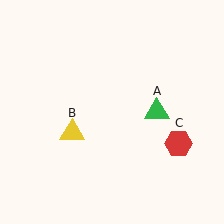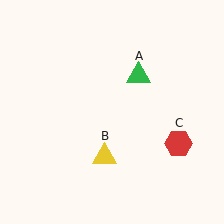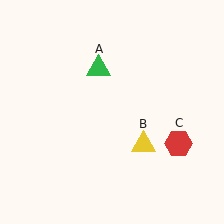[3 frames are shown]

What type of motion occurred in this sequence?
The green triangle (object A), yellow triangle (object B) rotated counterclockwise around the center of the scene.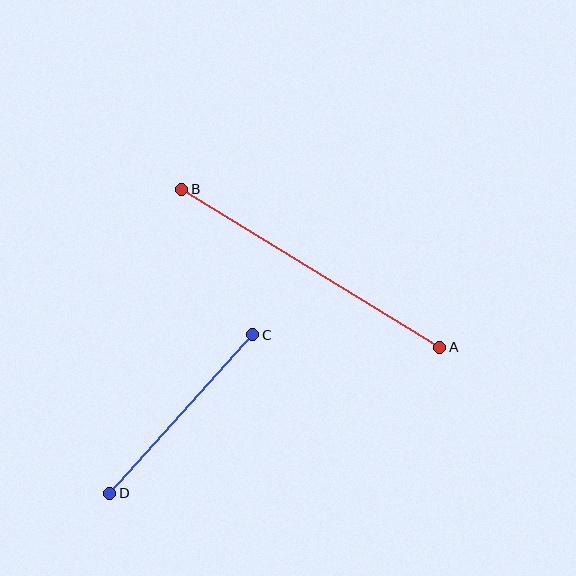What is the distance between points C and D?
The distance is approximately 213 pixels.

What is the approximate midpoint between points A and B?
The midpoint is at approximately (311, 268) pixels.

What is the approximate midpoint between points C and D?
The midpoint is at approximately (181, 414) pixels.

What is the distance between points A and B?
The distance is approximately 302 pixels.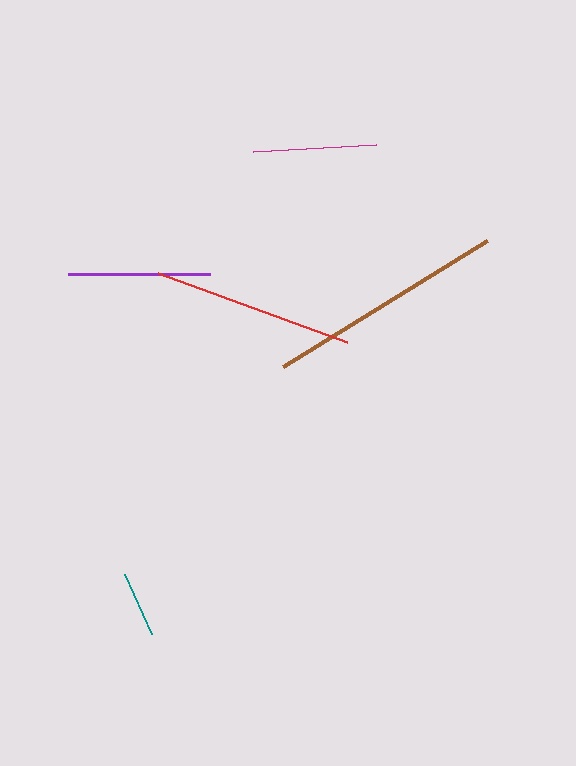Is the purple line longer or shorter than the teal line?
The purple line is longer than the teal line.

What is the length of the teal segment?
The teal segment is approximately 66 pixels long.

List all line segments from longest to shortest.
From longest to shortest: brown, red, purple, magenta, teal.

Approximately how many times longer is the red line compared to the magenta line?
The red line is approximately 1.6 times the length of the magenta line.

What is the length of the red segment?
The red segment is approximately 201 pixels long.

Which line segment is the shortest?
The teal line is the shortest at approximately 66 pixels.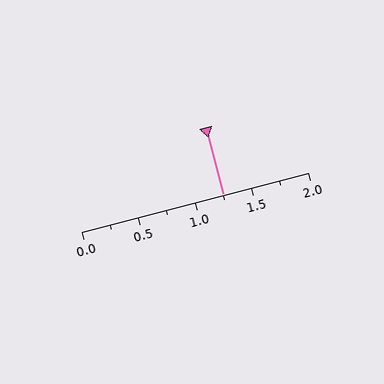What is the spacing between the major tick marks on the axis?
The major ticks are spaced 0.5 apart.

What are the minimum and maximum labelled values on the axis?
The axis runs from 0.0 to 2.0.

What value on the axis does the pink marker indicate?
The marker indicates approximately 1.25.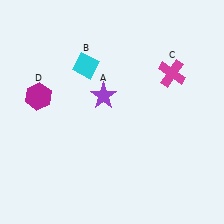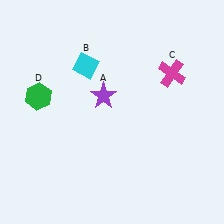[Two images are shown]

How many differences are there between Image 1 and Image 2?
There is 1 difference between the two images.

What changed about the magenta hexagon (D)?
In Image 1, D is magenta. In Image 2, it changed to green.